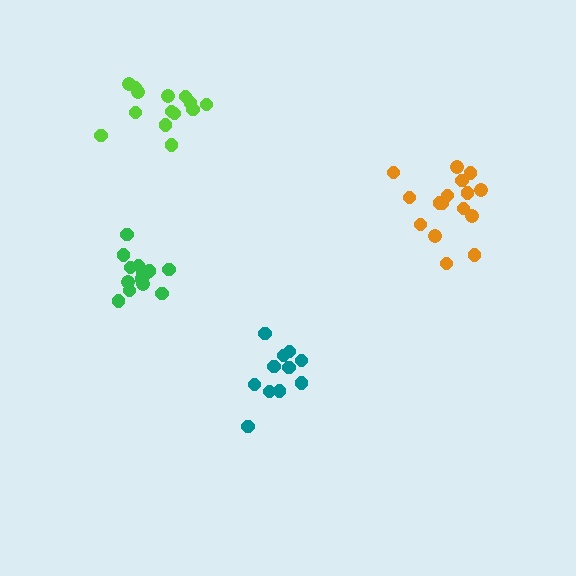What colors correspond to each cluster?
The clusters are colored: teal, green, lime, orange.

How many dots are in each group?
Group 1: 11 dots, Group 2: 15 dots, Group 3: 14 dots, Group 4: 16 dots (56 total).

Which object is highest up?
The lime cluster is topmost.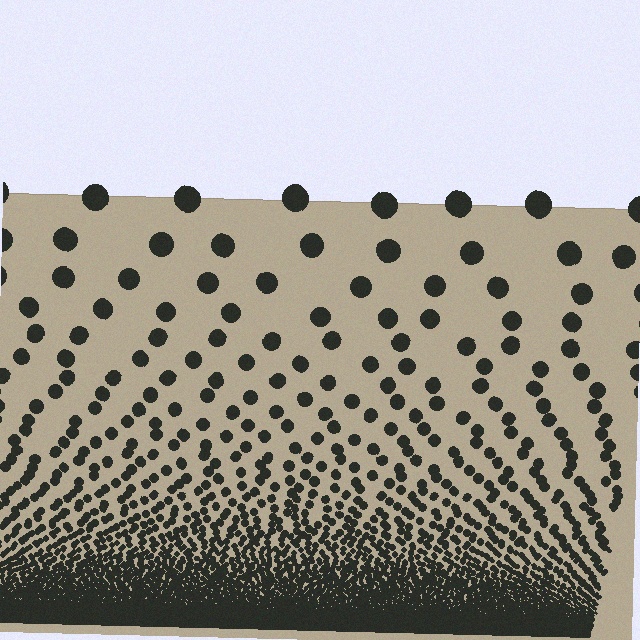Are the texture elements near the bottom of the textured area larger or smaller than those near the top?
Smaller. The gradient is inverted — elements near the bottom are smaller and denser.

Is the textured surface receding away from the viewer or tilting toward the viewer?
The surface appears to tilt toward the viewer. Texture elements get larger and sparser toward the top.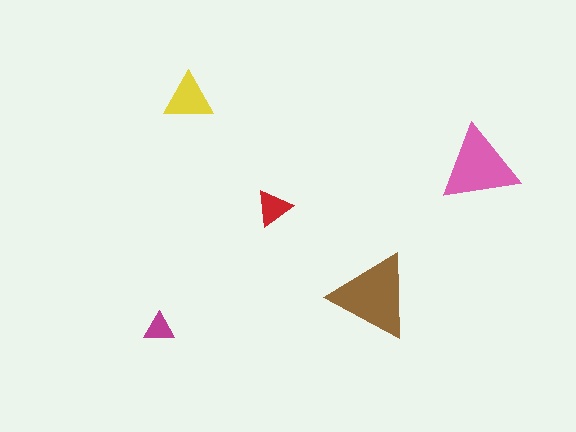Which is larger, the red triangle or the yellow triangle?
The yellow one.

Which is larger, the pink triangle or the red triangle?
The pink one.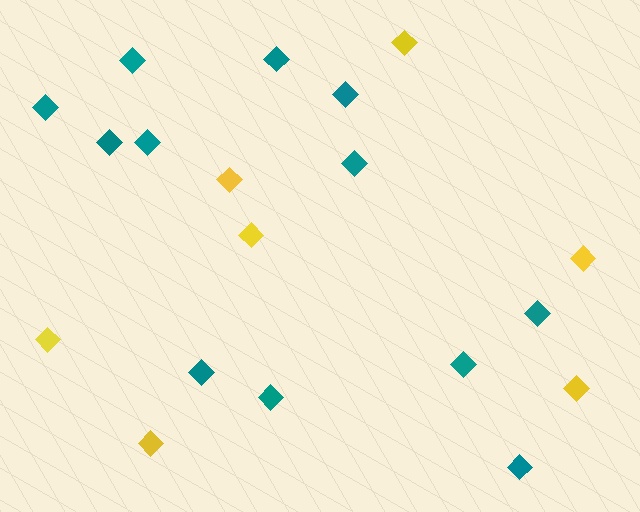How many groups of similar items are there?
There are 2 groups: one group of yellow diamonds (7) and one group of teal diamonds (12).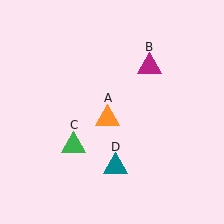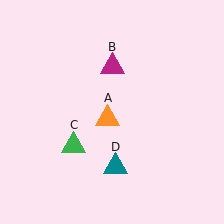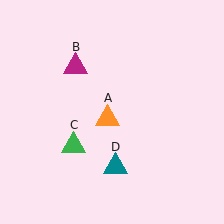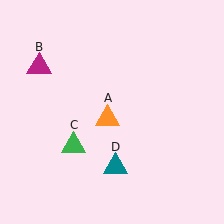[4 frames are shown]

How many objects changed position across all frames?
1 object changed position: magenta triangle (object B).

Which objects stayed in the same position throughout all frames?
Orange triangle (object A) and green triangle (object C) and teal triangle (object D) remained stationary.